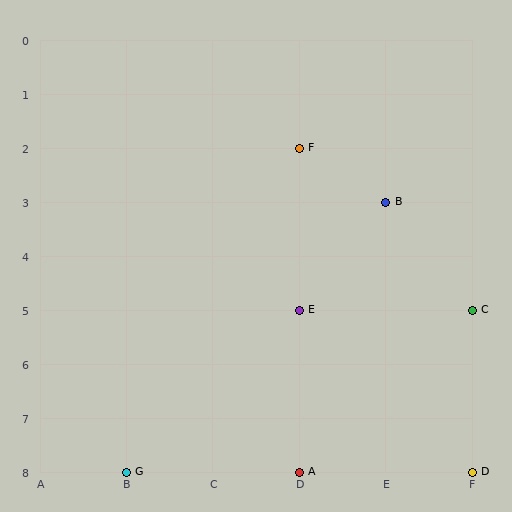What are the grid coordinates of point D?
Point D is at grid coordinates (F, 8).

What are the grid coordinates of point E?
Point E is at grid coordinates (D, 5).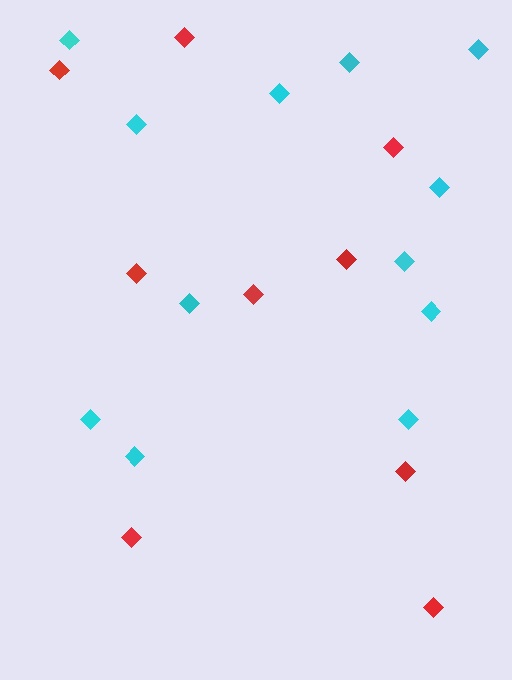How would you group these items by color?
There are 2 groups: one group of red diamonds (9) and one group of cyan diamonds (12).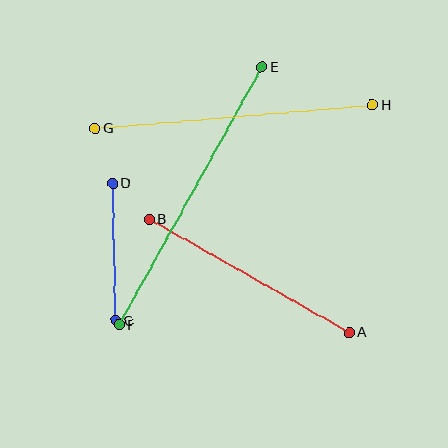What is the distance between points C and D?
The distance is approximately 138 pixels.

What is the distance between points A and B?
The distance is approximately 230 pixels.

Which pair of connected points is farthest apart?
Points E and F are farthest apart.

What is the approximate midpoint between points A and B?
The midpoint is at approximately (249, 276) pixels.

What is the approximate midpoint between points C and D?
The midpoint is at approximately (114, 252) pixels.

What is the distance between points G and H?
The distance is approximately 278 pixels.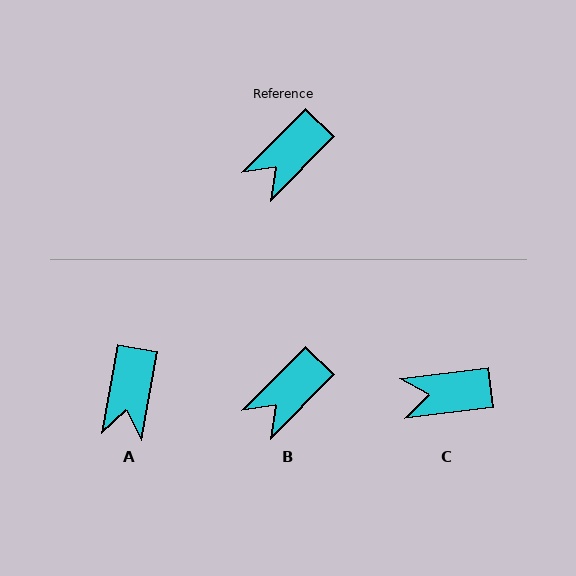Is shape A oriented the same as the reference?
No, it is off by about 34 degrees.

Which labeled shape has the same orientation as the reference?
B.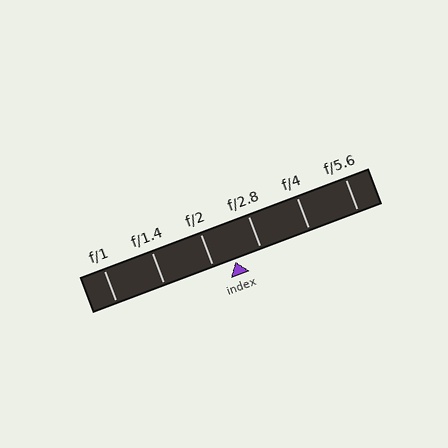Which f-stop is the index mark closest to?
The index mark is closest to f/2.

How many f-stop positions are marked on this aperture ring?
There are 6 f-stop positions marked.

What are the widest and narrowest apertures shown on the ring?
The widest aperture shown is f/1 and the narrowest is f/5.6.